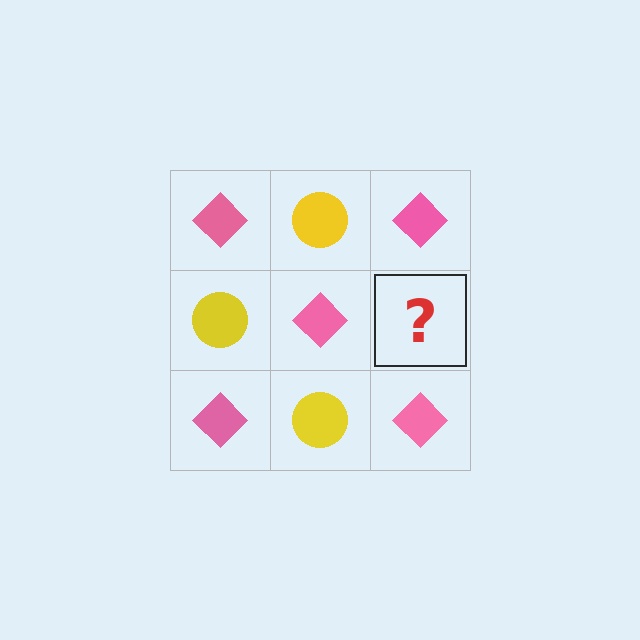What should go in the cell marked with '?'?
The missing cell should contain a yellow circle.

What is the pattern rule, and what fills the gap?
The rule is that it alternates pink diamond and yellow circle in a checkerboard pattern. The gap should be filled with a yellow circle.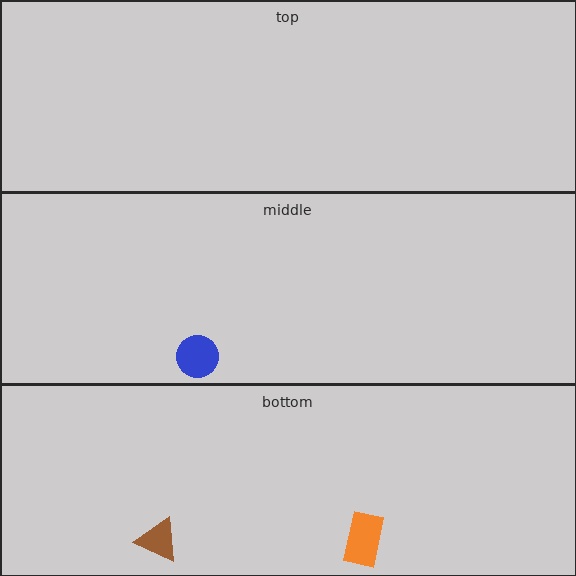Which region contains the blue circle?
The middle region.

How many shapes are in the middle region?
1.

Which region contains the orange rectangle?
The bottom region.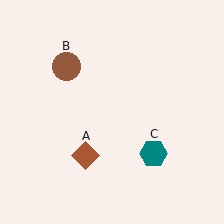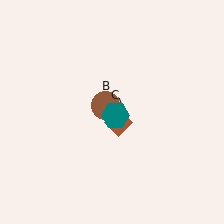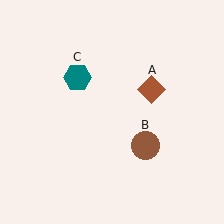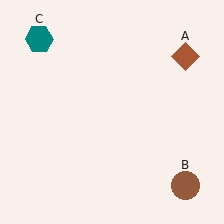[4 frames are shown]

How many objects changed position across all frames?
3 objects changed position: brown diamond (object A), brown circle (object B), teal hexagon (object C).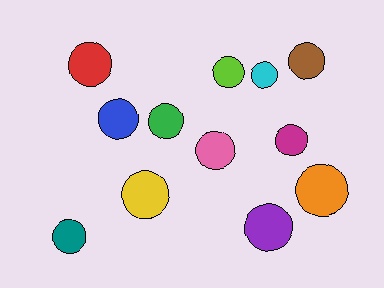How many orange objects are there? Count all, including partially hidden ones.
There is 1 orange object.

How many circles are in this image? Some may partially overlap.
There are 12 circles.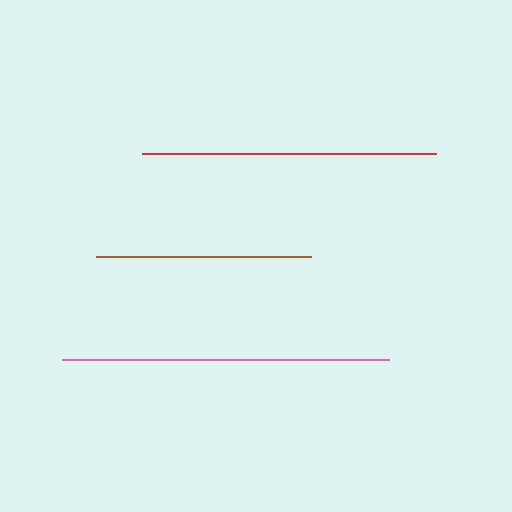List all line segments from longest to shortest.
From longest to shortest: pink, red, brown.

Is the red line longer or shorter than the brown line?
The red line is longer than the brown line.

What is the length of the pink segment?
The pink segment is approximately 327 pixels long.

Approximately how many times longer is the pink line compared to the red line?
The pink line is approximately 1.1 times the length of the red line.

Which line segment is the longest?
The pink line is the longest at approximately 327 pixels.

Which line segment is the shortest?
The brown line is the shortest at approximately 215 pixels.